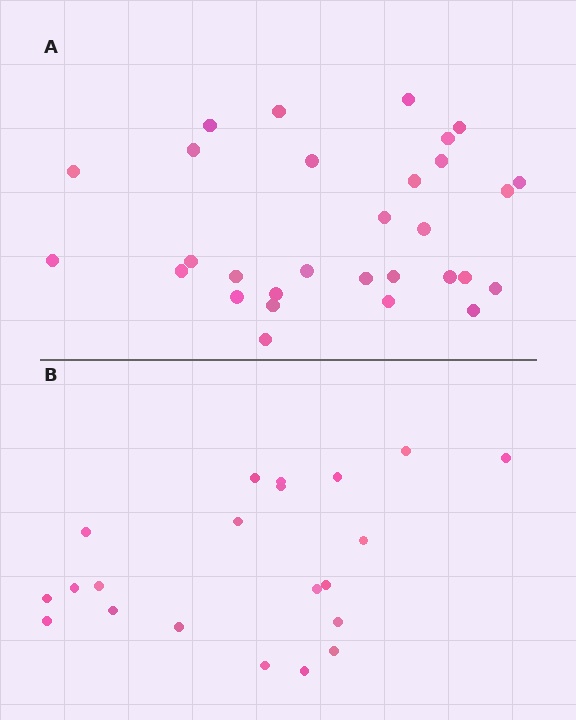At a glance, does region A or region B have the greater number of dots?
Region A (the top region) has more dots.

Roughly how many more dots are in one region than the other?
Region A has roughly 8 or so more dots than region B.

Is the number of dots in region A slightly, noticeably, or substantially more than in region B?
Region A has noticeably more, but not dramatically so. The ratio is roughly 1.4 to 1.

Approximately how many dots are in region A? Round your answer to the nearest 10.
About 30 dots.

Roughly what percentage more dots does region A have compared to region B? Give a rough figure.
About 45% more.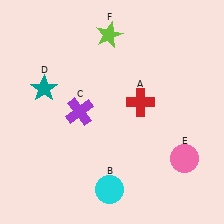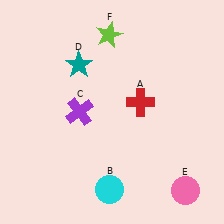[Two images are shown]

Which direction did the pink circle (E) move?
The pink circle (E) moved down.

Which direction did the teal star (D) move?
The teal star (D) moved right.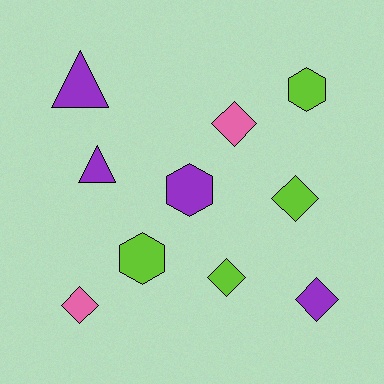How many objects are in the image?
There are 10 objects.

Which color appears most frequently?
Lime, with 4 objects.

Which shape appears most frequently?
Diamond, with 5 objects.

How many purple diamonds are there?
There is 1 purple diamond.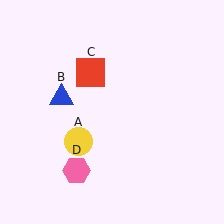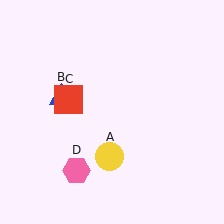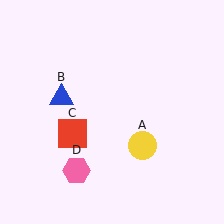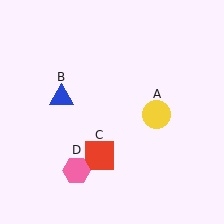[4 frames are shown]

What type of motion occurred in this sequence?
The yellow circle (object A), red square (object C) rotated counterclockwise around the center of the scene.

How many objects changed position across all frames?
2 objects changed position: yellow circle (object A), red square (object C).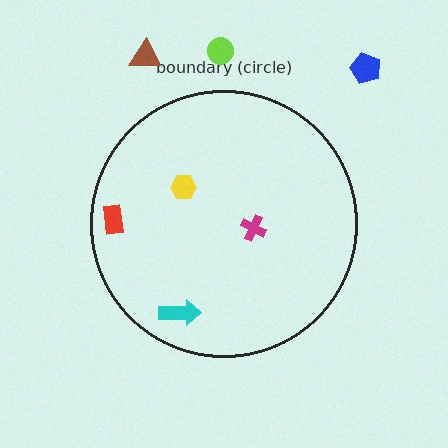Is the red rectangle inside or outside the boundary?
Inside.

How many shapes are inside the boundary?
4 inside, 3 outside.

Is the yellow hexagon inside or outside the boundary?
Inside.